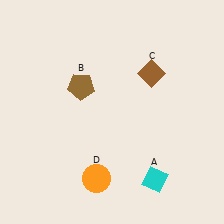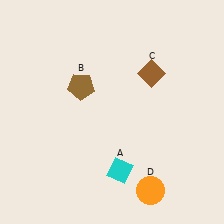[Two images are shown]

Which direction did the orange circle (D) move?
The orange circle (D) moved right.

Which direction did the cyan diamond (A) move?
The cyan diamond (A) moved left.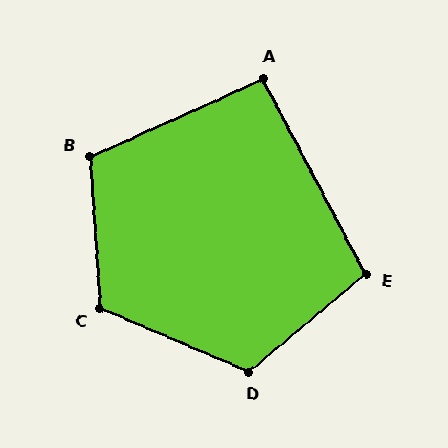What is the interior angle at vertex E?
Approximately 102 degrees (obtuse).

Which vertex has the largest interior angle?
C, at approximately 117 degrees.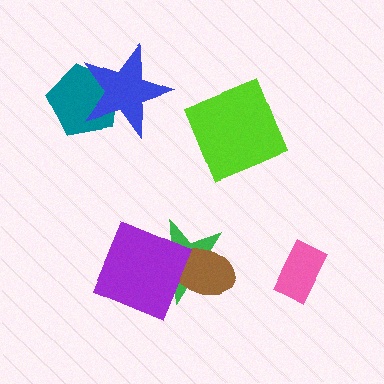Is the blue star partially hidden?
No, no other shape covers it.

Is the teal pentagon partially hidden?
Yes, it is partially covered by another shape.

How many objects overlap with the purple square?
2 objects overlap with the purple square.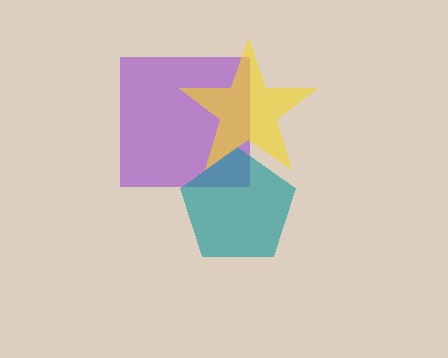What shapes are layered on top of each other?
The layered shapes are: a purple square, a yellow star, a teal pentagon.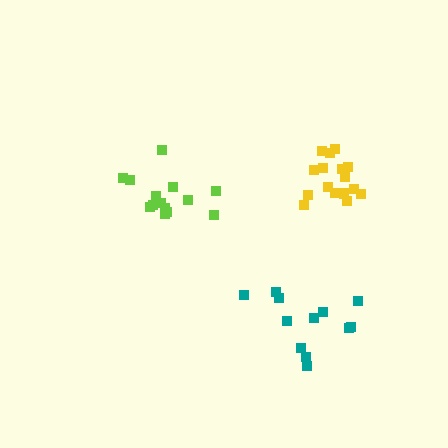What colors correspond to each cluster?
The clusters are colored: teal, lime, yellow.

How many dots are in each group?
Group 1: 12 dots, Group 2: 14 dots, Group 3: 16 dots (42 total).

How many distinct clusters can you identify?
There are 3 distinct clusters.